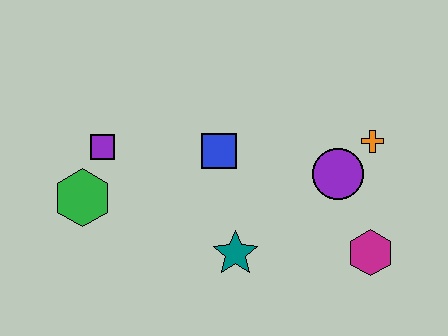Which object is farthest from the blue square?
The magenta hexagon is farthest from the blue square.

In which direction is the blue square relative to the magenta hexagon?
The blue square is to the left of the magenta hexagon.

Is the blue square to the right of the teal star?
No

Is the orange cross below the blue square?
No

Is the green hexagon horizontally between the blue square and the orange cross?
No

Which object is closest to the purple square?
The green hexagon is closest to the purple square.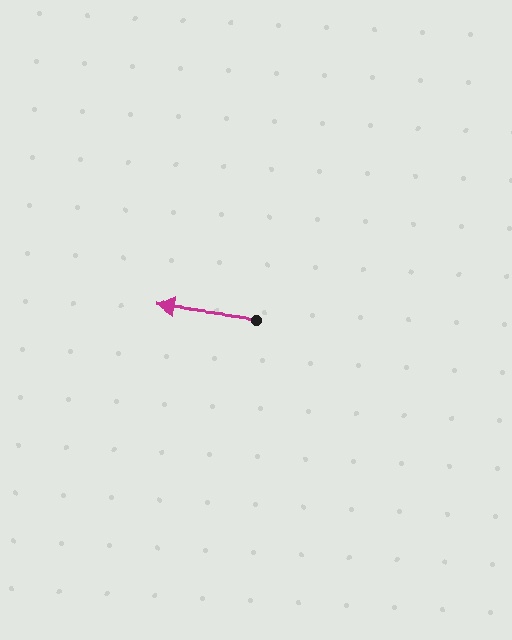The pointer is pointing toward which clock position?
Roughly 9 o'clock.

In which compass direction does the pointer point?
West.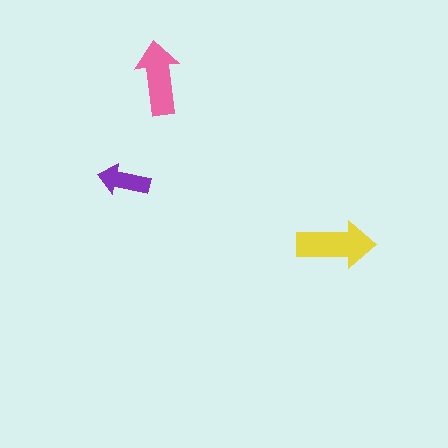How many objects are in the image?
There are 3 objects in the image.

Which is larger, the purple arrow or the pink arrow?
The pink one.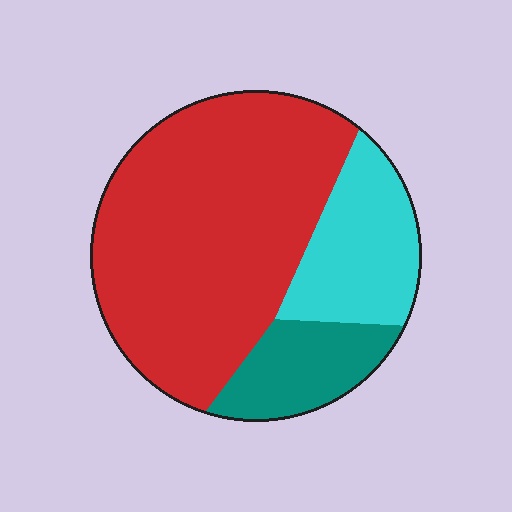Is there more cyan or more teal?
Cyan.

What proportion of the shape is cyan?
Cyan covers about 20% of the shape.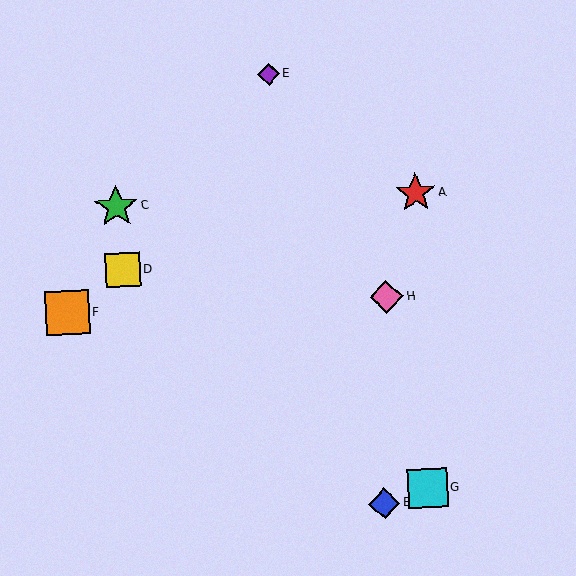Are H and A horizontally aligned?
No, H is at y≈297 and A is at y≈193.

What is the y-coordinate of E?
Object E is at y≈74.